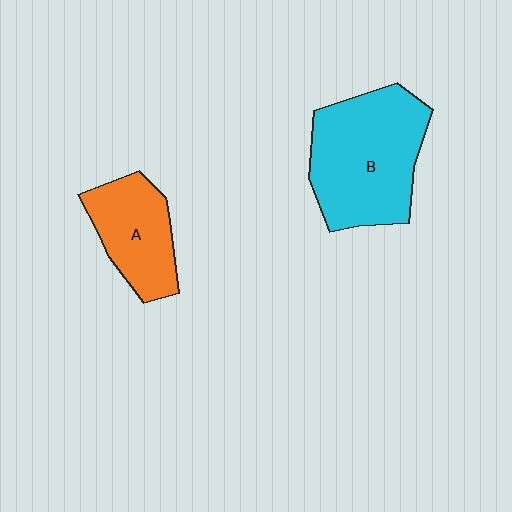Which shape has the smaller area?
Shape A (orange).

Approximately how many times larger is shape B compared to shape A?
Approximately 1.7 times.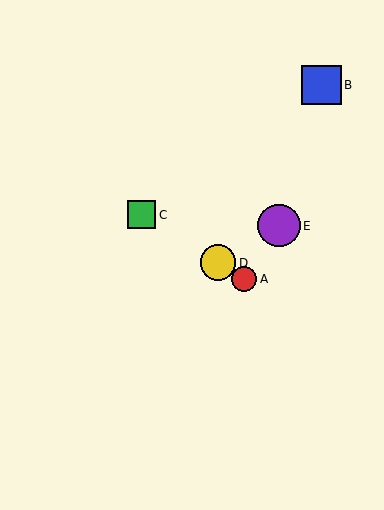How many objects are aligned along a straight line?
3 objects (A, C, D) are aligned along a straight line.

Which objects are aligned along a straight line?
Objects A, C, D are aligned along a straight line.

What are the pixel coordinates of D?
Object D is at (218, 263).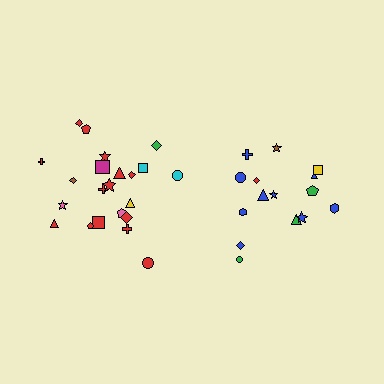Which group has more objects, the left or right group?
The left group.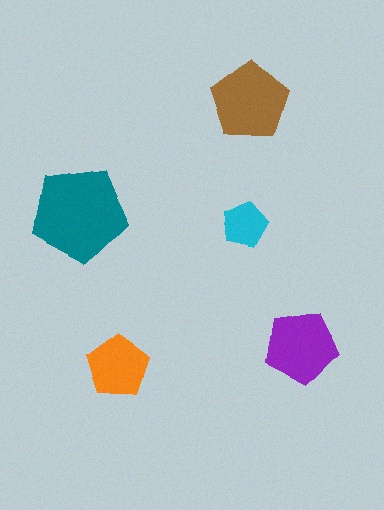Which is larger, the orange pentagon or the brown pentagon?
The brown one.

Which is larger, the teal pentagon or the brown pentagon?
The teal one.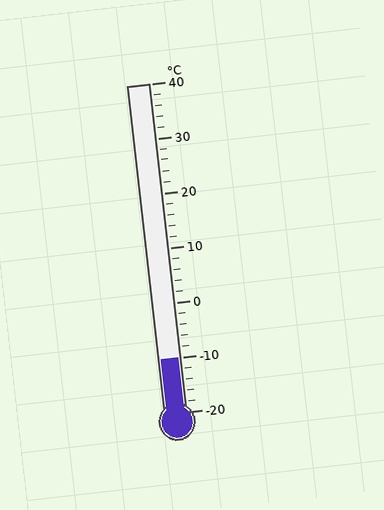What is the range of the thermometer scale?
The thermometer scale ranges from -20°C to 40°C.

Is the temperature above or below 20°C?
The temperature is below 20°C.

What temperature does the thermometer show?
The thermometer shows approximately -10°C.